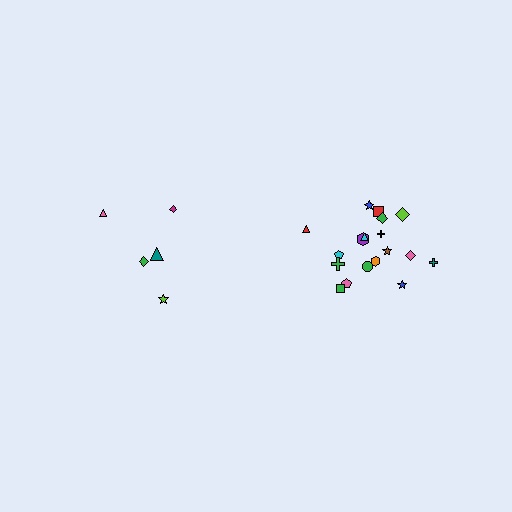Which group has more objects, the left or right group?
The right group.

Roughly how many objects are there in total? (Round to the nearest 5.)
Roughly 25 objects in total.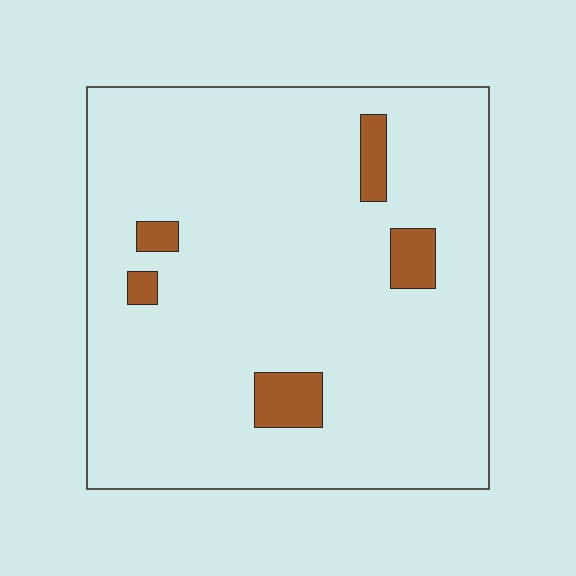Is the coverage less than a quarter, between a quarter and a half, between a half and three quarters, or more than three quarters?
Less than a quarter.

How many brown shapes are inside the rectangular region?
5.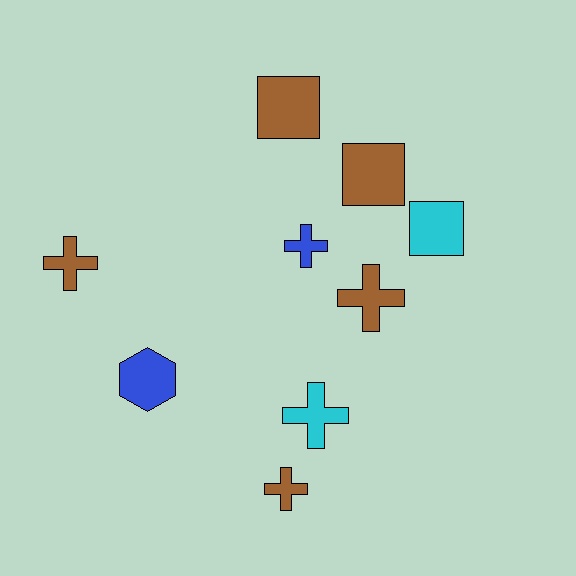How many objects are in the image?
There are 9 objects.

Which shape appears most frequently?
Cross, with 5 objects.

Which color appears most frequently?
Brown, with 5 objects.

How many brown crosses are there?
There are 3 brown crosses.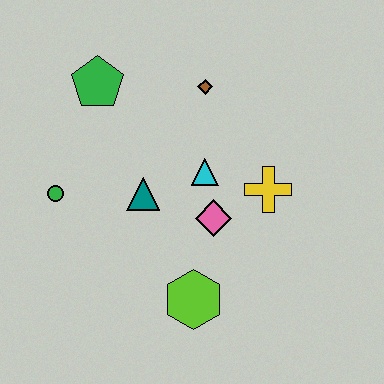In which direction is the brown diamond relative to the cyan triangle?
The brown diamond is above the cyan triangle.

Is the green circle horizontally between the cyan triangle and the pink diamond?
No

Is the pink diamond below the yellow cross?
Yes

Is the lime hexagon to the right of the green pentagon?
Yes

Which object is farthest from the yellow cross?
The green circle is farthest from the yellow cross.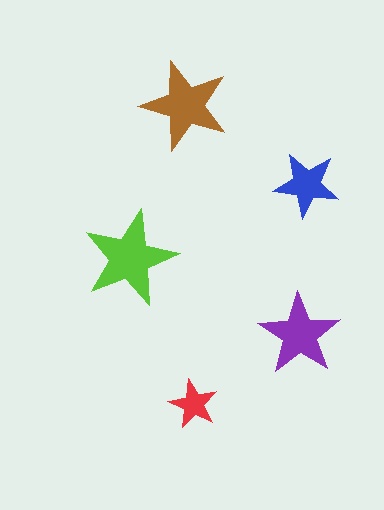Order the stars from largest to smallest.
the lime one, the brown one, the purple one, the blue one, the red one.